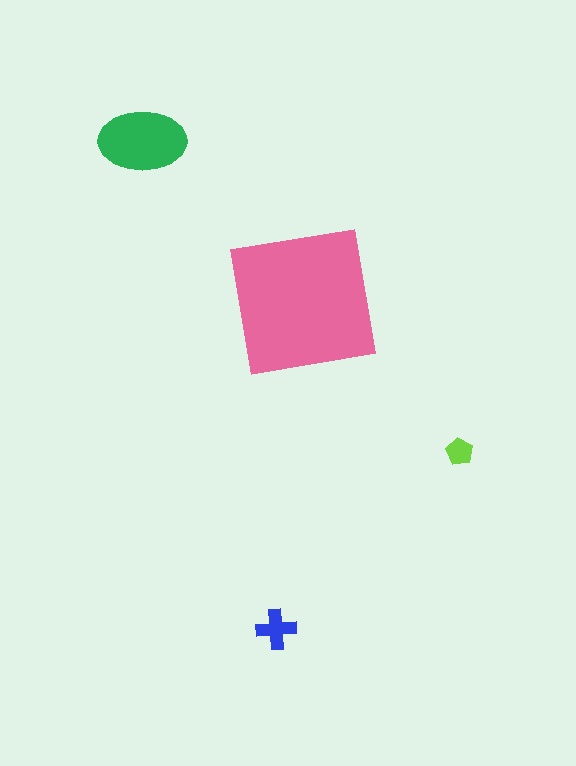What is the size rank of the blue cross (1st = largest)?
3rd.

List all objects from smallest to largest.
The lime pentagon, the blue cross, the green ellipse, the pink square.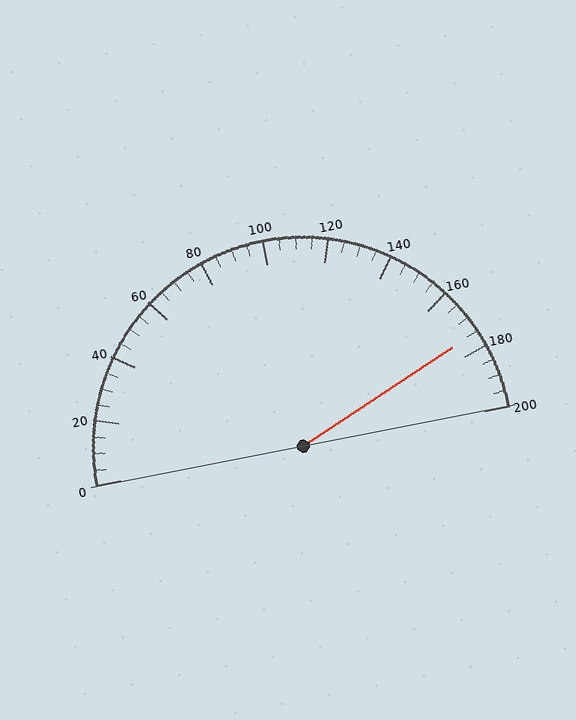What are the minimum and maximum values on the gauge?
The gauge ranges from 0 to 200.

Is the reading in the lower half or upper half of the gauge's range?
The reading is in the upper half of the range (0 to 200).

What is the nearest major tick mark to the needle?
The nearest major tick mark is 180.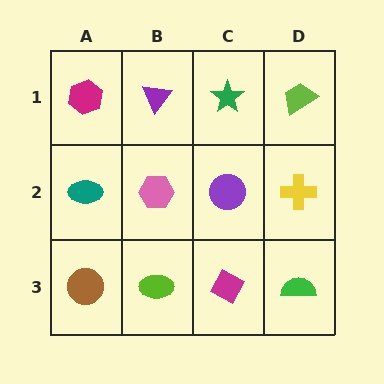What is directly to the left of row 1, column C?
A purple triangle.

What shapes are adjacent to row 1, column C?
A purple circle (row 2, column C), a purple triangle (row 1, column B), a lime trapezoid (row 1, column D).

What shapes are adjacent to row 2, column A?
A magenta hexagon (row 1, column A), a brown circle (row 3, column A), a pink hexagon (row 2, column B).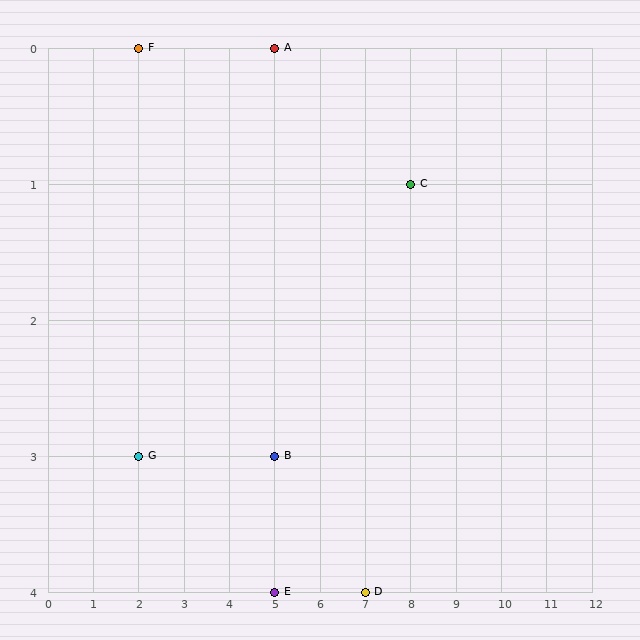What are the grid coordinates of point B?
Point B is at grid coordinates (5, 3).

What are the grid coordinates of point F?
Point F is at grid coordinates (2, 0).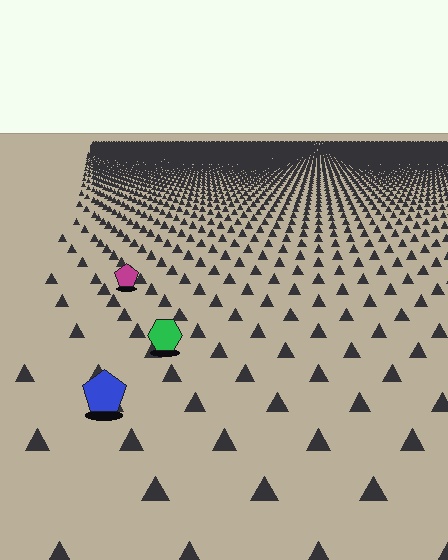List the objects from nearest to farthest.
From nearest to farthest: the blue pentagon, the green hexagon, the magenta pentagon.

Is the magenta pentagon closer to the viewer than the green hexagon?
No. The green hexagon is closer — you can tell from the texture gradient: the ground texture is coarser near it.